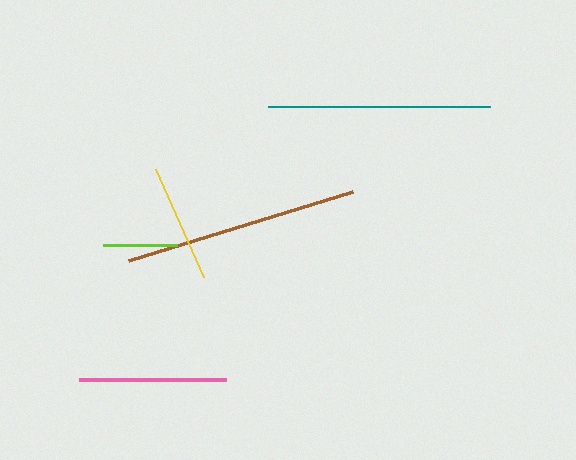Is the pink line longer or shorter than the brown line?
The brown line is longer than the pink line.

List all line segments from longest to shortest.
From longest to shortest: brown, teal, pink, yellow, lime.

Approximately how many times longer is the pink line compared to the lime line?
The pink line is approximately 2.0 times the length of the lime line.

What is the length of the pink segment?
The pink segment is approximately 147 pixels long.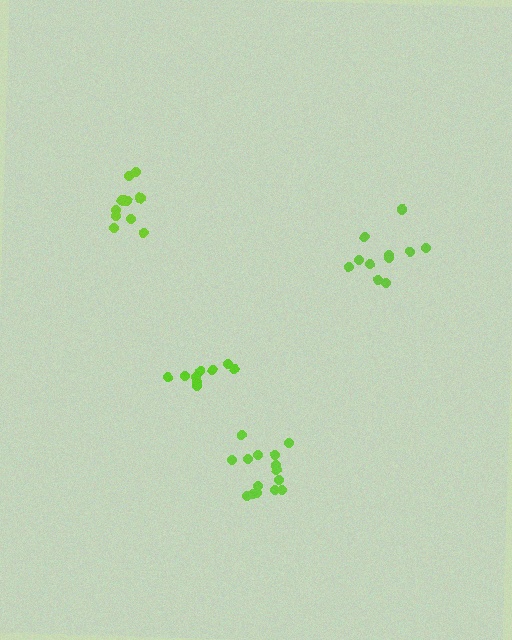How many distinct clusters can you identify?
There are 4 distinct clusters.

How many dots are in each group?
Group 1: 15 dots, Group 2: 11 dots, Group 3: 9 dots, Group 4: 11 dots (46 total).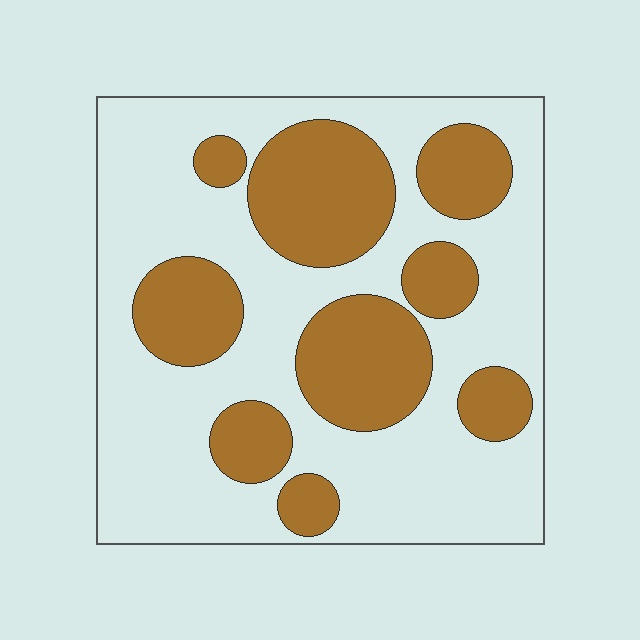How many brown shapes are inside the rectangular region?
9.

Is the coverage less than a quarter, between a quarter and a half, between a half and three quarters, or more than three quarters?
Between a quarter and a half.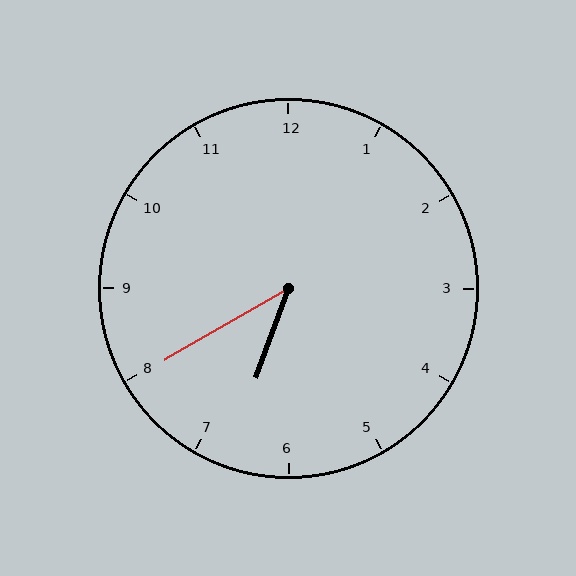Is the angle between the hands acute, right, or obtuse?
It is acute.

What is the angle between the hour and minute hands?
Approximately 40 degrees.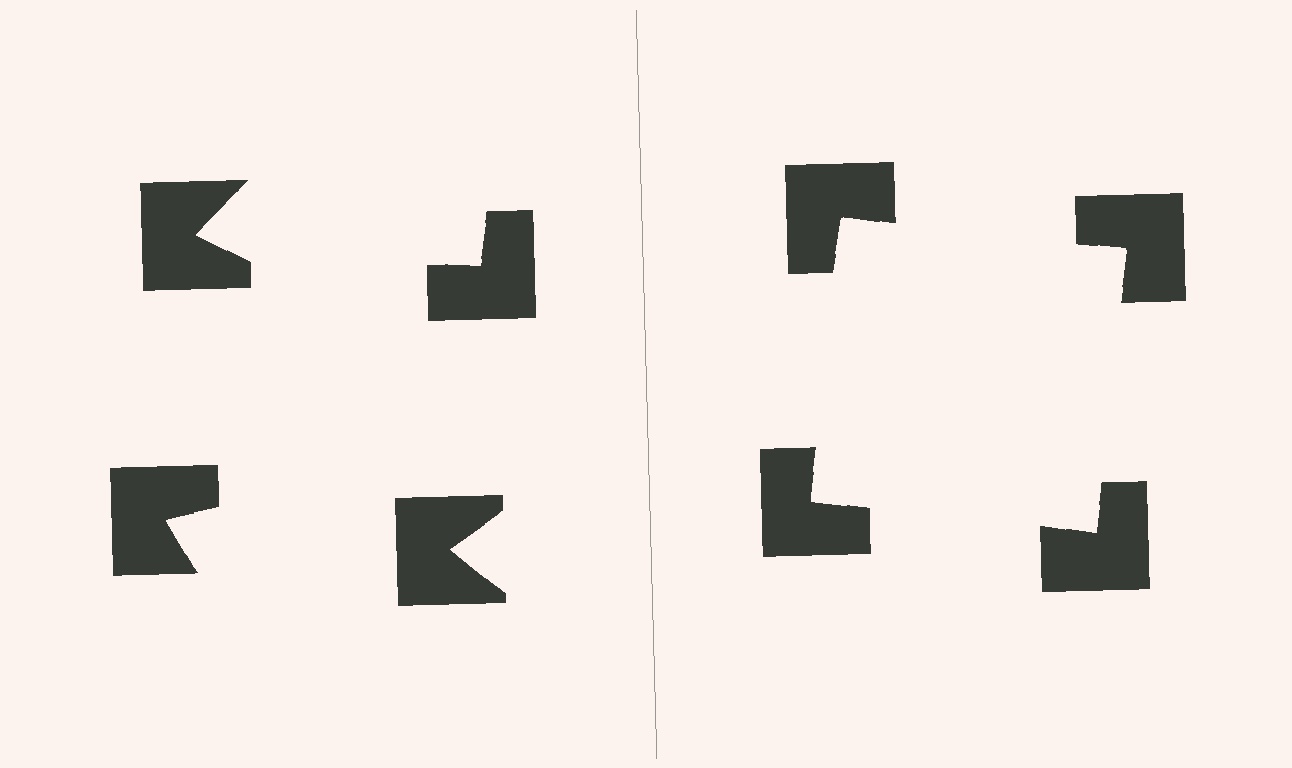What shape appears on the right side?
An illusory square.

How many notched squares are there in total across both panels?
8 — 4 on each side.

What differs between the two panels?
The notched squares are positioned identically on both sides; only the wedge orientations differ. On the right they align to a square; on the left they are misaligned.